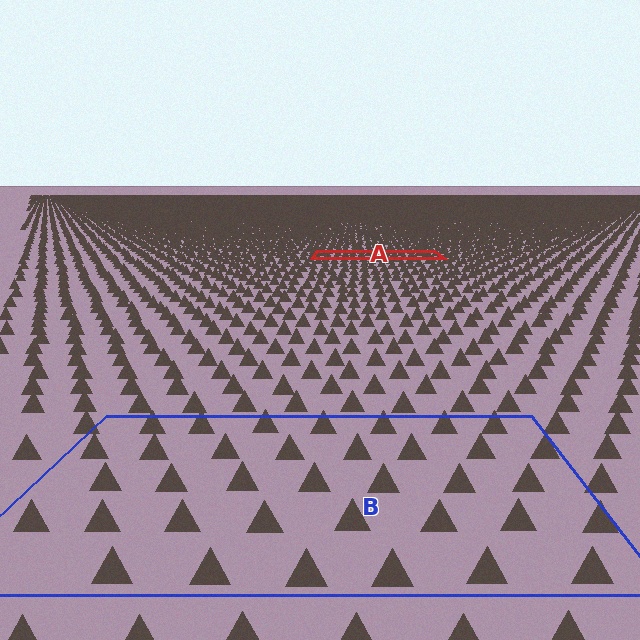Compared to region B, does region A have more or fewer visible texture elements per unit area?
Region A has more texture elements per unit area — they are packed more densely because it is farther away.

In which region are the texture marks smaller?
The texture marks are smaller in region A, because it is farther away.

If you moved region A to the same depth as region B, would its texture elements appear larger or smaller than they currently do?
They would appear larger. At a closer depth, the same texture elements are projected at a bigger on-screen size.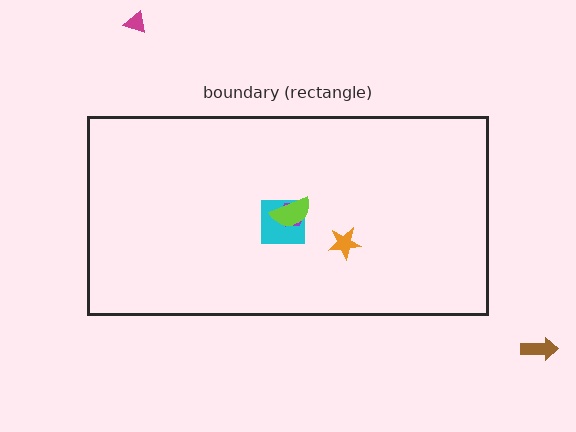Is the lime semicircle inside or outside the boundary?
Inside.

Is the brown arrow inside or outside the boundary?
Outside.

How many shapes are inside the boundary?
4 inside, 2 outside.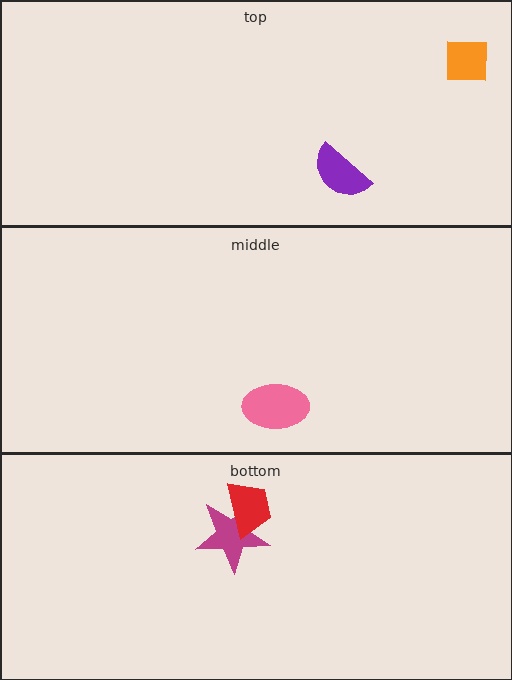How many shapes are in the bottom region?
2.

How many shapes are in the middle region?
1.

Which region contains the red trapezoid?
The bottom region.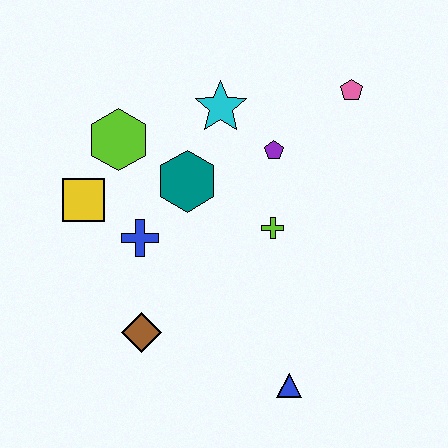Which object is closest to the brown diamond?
The blue cross is closest to the brown diamond.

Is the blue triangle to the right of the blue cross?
Yes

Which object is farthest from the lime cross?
The yellow square is farthest from the lime cross.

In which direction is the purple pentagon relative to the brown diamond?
The purple pentagon is above the brown diamond.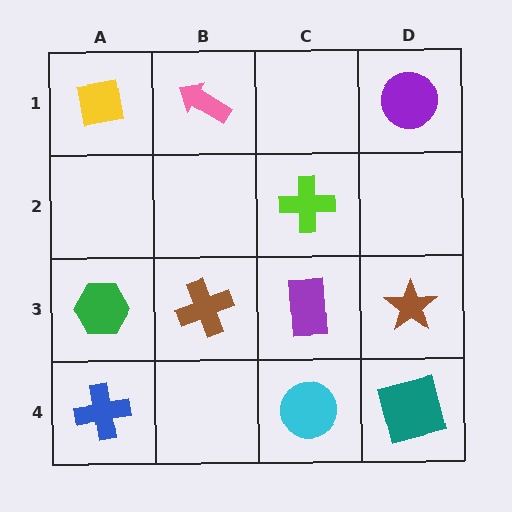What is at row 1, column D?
A purple circle.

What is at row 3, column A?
A green hexagon.